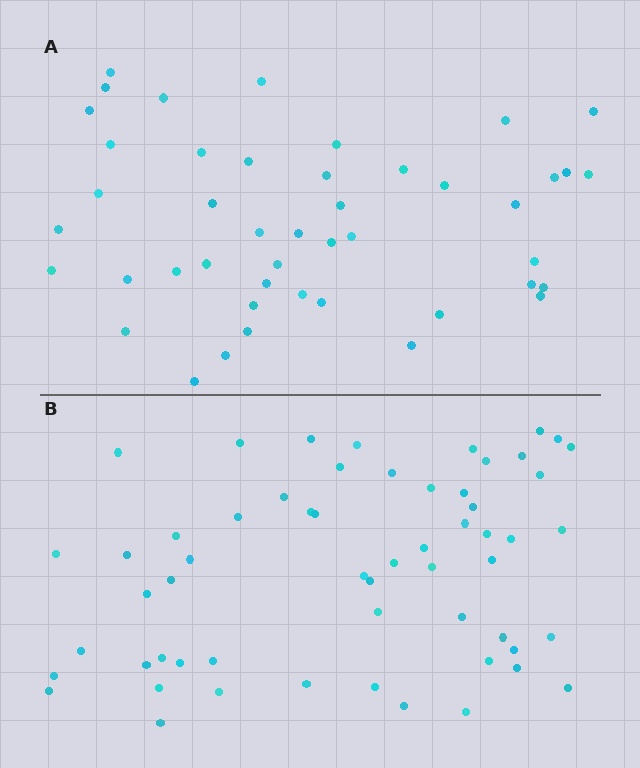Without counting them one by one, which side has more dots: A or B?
Region B (the bottom region) has more dots.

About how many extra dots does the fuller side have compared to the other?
Region B has approximately 15 more dots than region A.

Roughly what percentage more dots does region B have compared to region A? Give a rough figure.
About 30% more.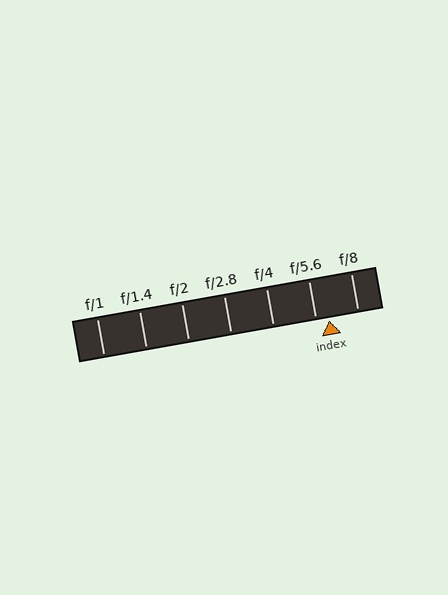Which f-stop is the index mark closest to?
The index mark is closest to f/5.6.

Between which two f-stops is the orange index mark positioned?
The index mark is between f/5.6 and f/8.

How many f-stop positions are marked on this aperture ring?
There are 7 f-stop positions marked.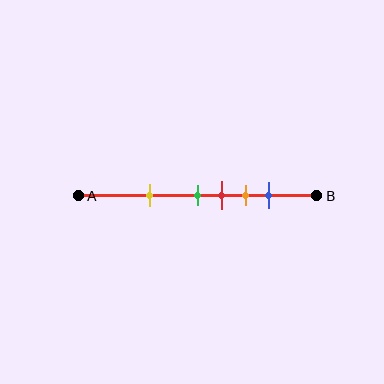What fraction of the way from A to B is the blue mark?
The blue mark is approximately 80% (0.8) of the way from A to B.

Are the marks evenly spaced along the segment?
No, the marks are not evenly spaced.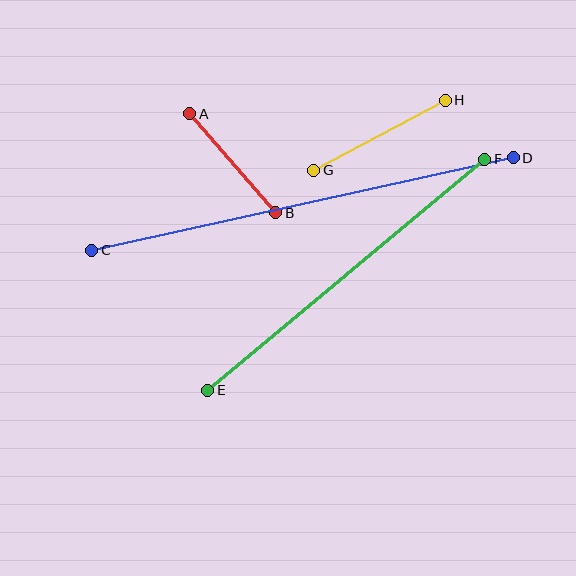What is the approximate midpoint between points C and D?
The midpoint is at approximately (302, 204) pixels.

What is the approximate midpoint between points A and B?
The midpoint is at approximately (233, 163) pixels.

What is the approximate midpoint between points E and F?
The midpoint is at approximately (346, 275) pixels.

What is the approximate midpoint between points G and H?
The midpoint is at approximately (379, 135) pixels.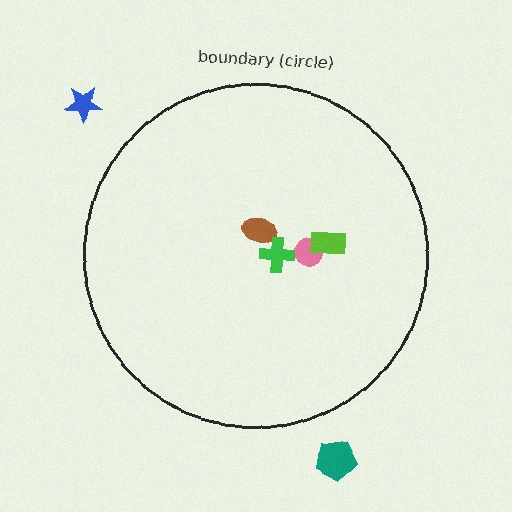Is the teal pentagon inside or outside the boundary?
Outside.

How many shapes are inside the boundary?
4 inside, 2 outside.